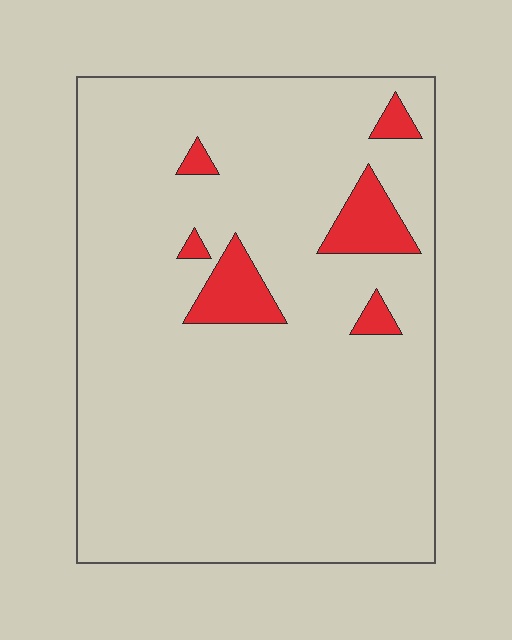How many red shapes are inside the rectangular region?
6.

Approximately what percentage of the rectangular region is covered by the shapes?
Approximately 10%.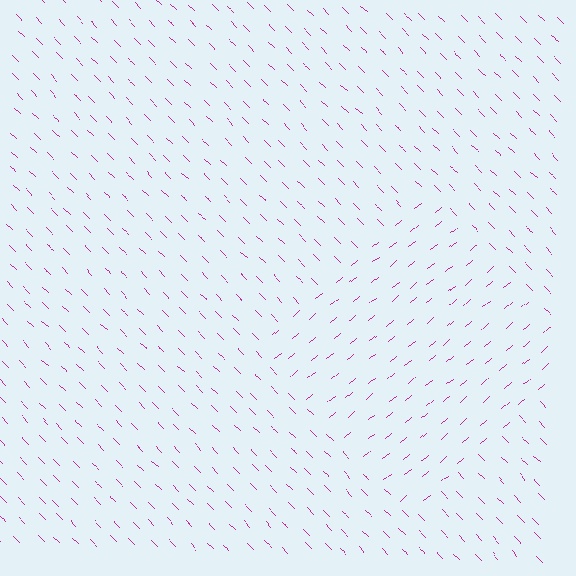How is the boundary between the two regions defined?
The boundary is defined purely by a change in line orientation (approximately 84 degrees difference). All lines are the same color and thickness.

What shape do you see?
I see a diamond.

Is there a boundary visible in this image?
Yes, there is a texture boundary formed by a change in line orientation.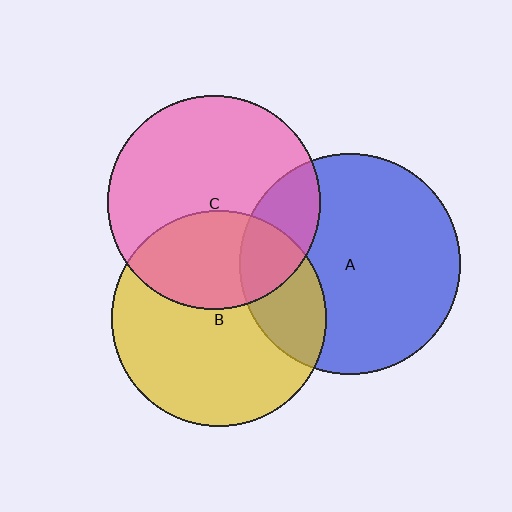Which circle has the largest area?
Circle A (blue).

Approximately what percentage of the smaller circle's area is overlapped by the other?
Approximately 25%.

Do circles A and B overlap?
Yes.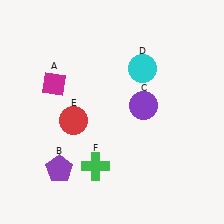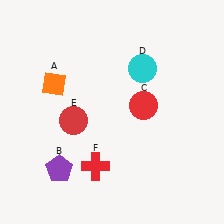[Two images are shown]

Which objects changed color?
A changed from magenta to orange. C changed from purple to red. F changed from green to red.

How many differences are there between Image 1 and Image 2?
There are 3 differences between the two images.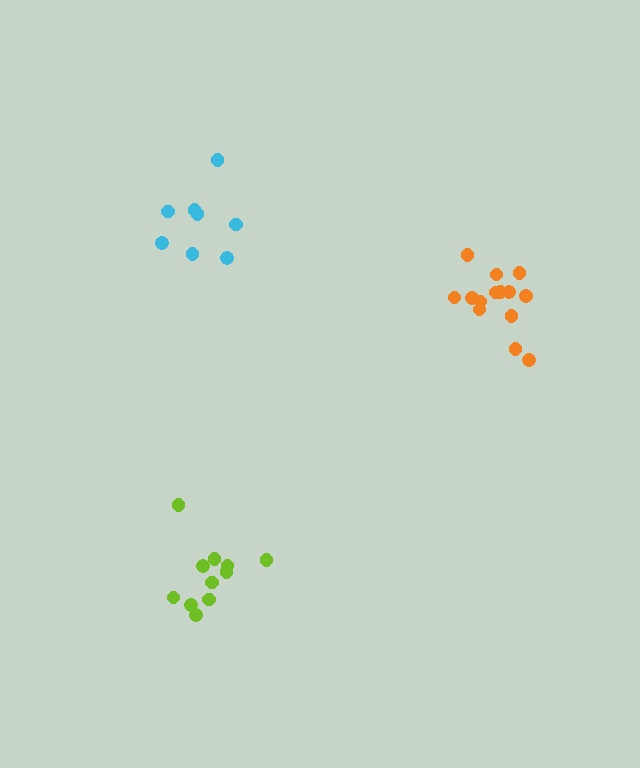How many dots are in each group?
Group 1: 11 dots, Group 2: 14 dots, Group 3: 8 dots (33 total).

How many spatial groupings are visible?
There are 3 spatial groupings.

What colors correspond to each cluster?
The clusters are colored: lime, orange, cyan.